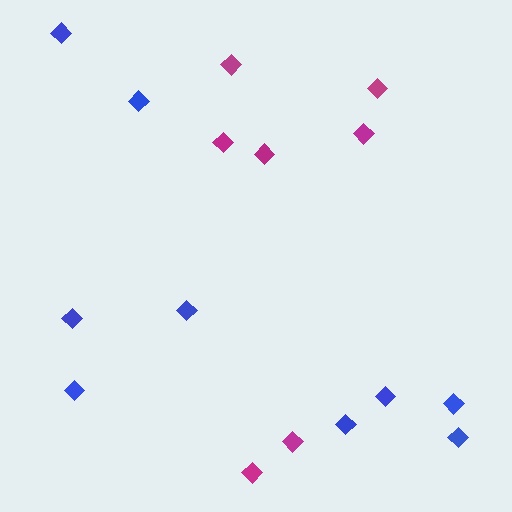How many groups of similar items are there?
There are 2 groups: one group of magenta diamonds (7) and one group of blue diamonds (9).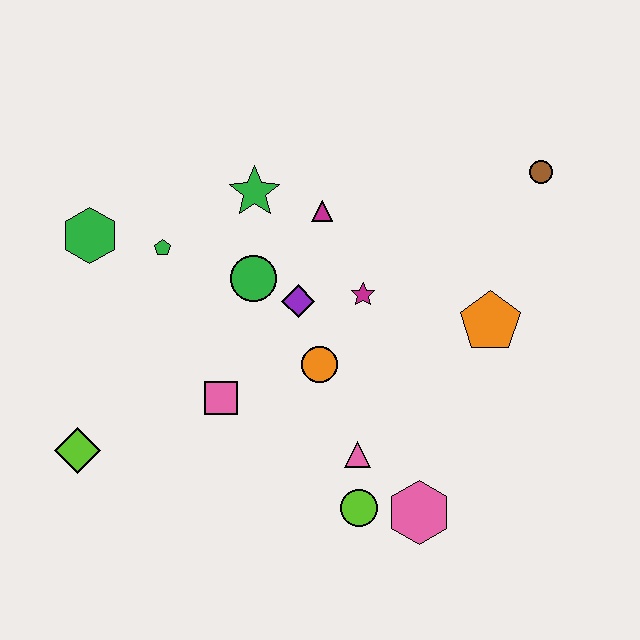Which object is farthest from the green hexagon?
The brown circle is farthest from the green hexagon.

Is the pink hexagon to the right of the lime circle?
Yes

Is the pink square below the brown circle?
Yes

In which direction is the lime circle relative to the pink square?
The lime circle is to the right of the pink square.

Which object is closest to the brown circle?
The orange pentagon is closest to the brown circle.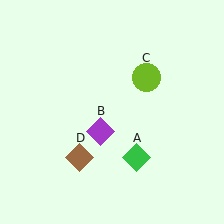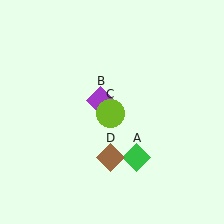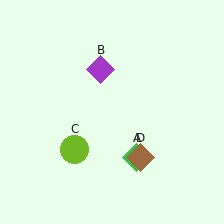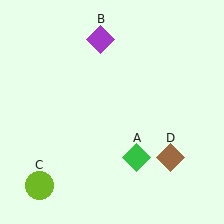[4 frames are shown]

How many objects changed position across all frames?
3 objects changed position: purple diamond (object B), lime circle (object C), brown diamond (object D).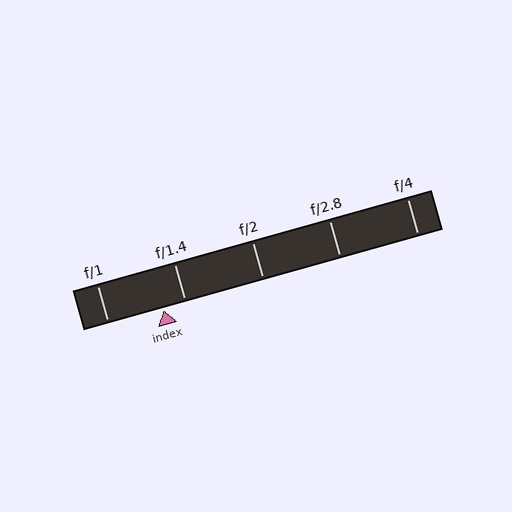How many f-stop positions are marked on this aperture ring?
There are 5 f-stop positions marked.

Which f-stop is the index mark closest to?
The index mark is closest to f/1.4.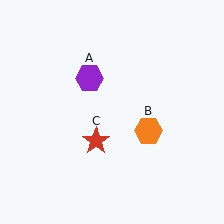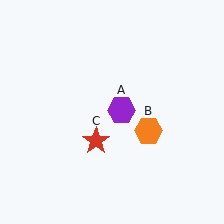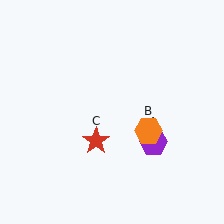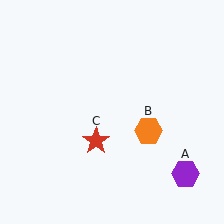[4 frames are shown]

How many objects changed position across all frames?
1 object changed position: purple hexagon (object A).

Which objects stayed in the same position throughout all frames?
Orange hexagon (object B) and red star (object C) remained stationary.